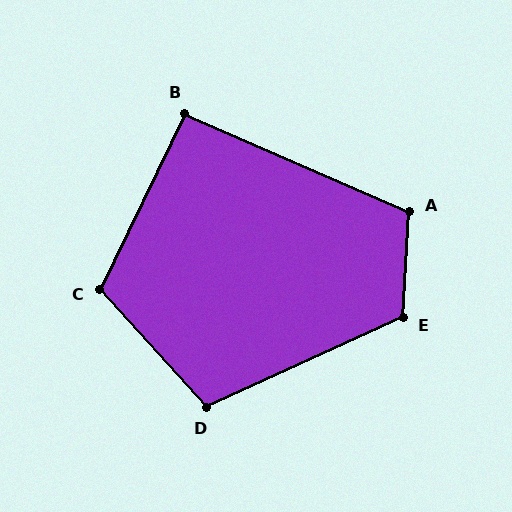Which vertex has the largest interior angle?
E, at approximately 118 degrees.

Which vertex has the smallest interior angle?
B, at approximately 92 degrees.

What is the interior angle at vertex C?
Approximately 112 degrees (obtuse).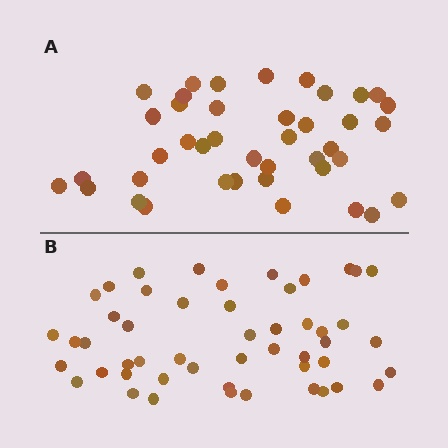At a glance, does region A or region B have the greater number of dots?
Region B (the bottom region) has more dots.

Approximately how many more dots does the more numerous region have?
Region B has roughly 8 or so more dots than region A.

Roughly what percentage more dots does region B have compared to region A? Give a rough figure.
About 20% more.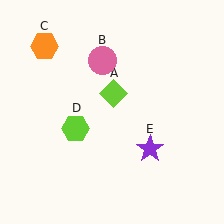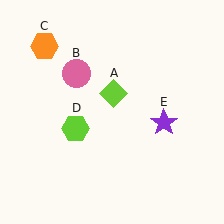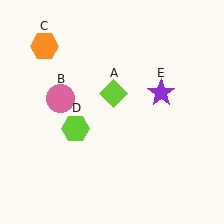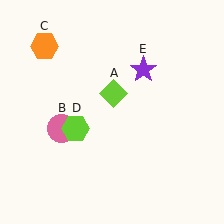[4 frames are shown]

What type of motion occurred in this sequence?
The pink circle (object B), purple star (object E) rotated counterclockwise around the center of the scene.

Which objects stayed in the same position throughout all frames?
Lime diamond (object A) and orange hexagon (object C) and lime hexagon (object D) remained stationary.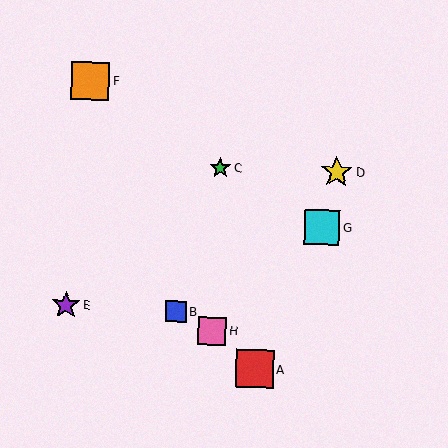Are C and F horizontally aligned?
No, C is at y≈168 and F is at y≈81.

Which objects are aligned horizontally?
Objects C, D are aligned horizontally.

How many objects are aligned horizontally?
2 objects (C, D) are aligned horizontally.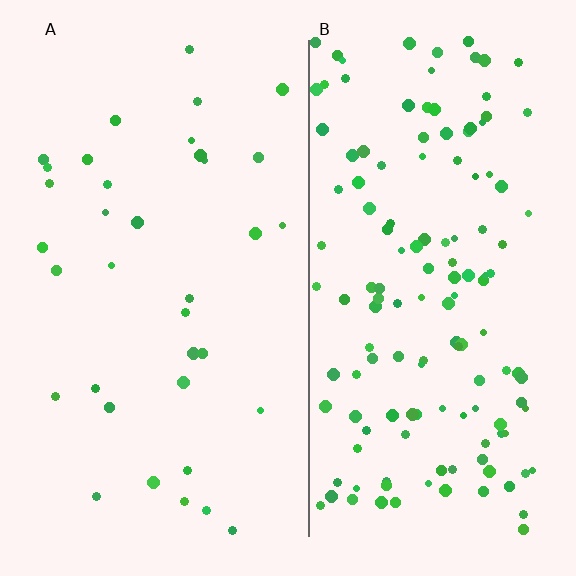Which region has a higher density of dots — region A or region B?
B (the right).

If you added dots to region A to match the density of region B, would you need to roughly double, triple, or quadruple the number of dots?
Approximately quadruple.